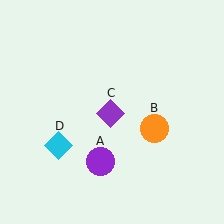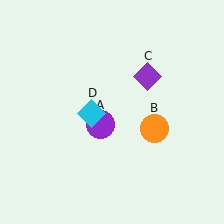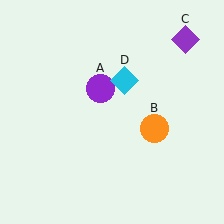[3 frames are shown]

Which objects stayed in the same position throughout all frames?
Orange circle (object B) remained stationary.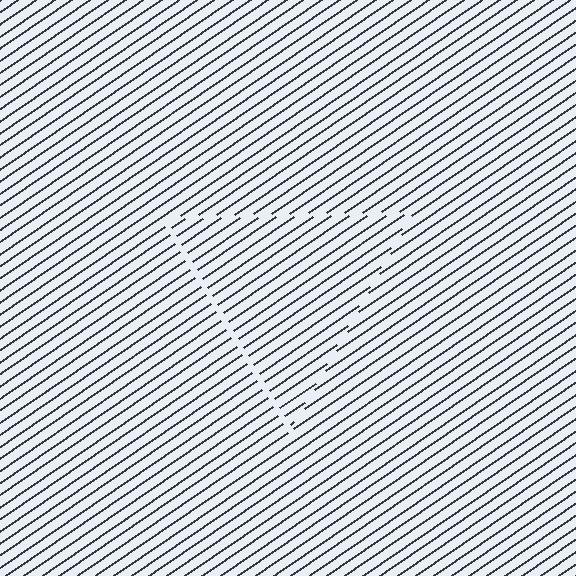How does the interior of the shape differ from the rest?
The interior of the shape contains the same grating, shifted by half a period — the contour is defined by the phase discontinuity where line-ends from the inner and outer gratings abut.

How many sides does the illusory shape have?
3 sides — the line-ends trace a triangle.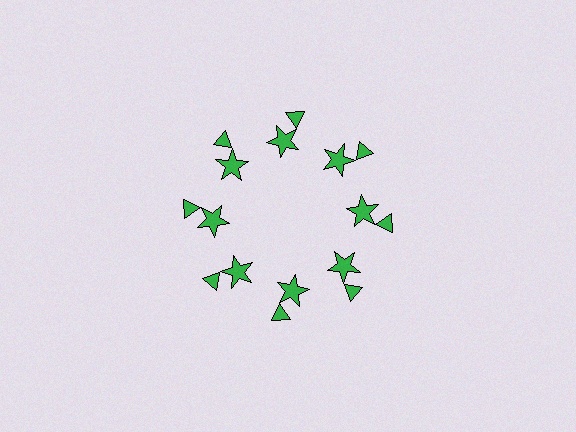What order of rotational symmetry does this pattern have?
This pattern has 8-fold rotational symmetry.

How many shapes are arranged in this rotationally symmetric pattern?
There are 16 shapes, arranged in 8 groups of 2.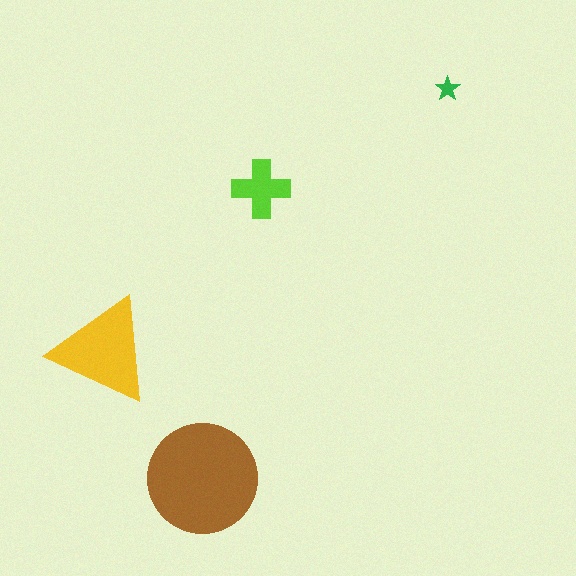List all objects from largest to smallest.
The brown circle, the yellow triangle, the lime cross, the green star.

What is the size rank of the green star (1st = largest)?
4th.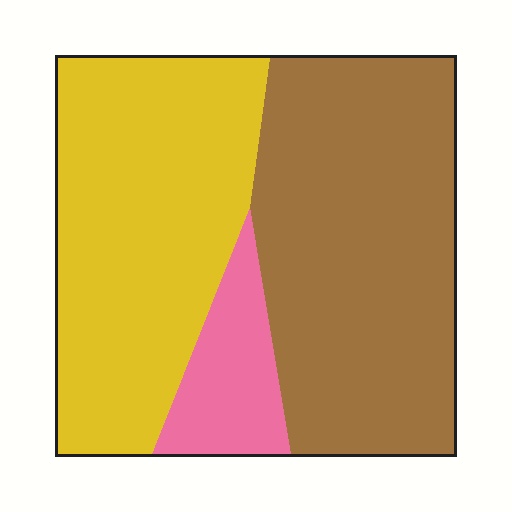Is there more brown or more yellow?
Brown.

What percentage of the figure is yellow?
Yellow covers roughly 40% of the figure.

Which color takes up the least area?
Pink, at roughly 10%.